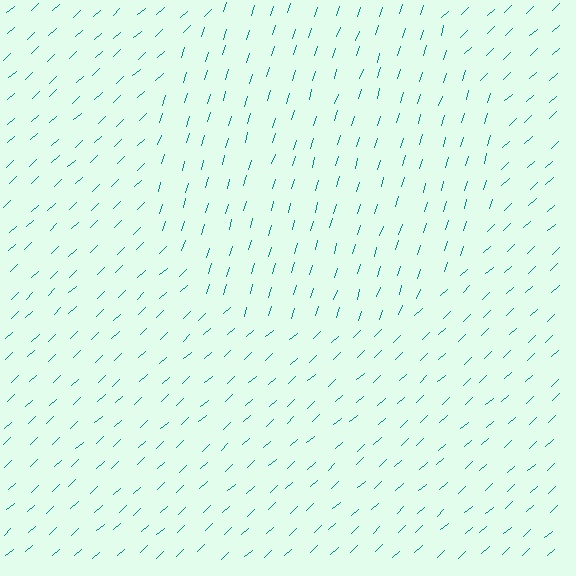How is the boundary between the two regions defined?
The boundary is defined purely by a change in line orientation (approximately 30 degrees difference). All lines are the same color and thickness.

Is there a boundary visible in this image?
Yes, there is a texture boundary formed by a change in line orientation.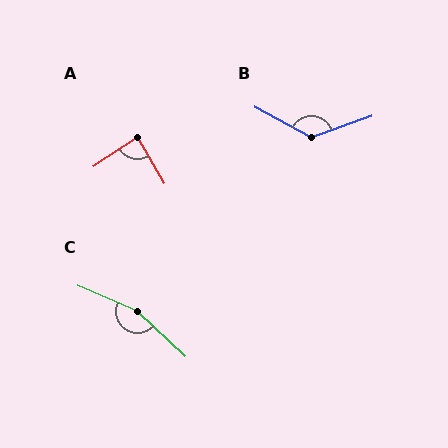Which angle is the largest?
C, at approximately 160 degrees.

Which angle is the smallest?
A, at approximately 87 degrees.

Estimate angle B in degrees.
Approximately 132 degrees.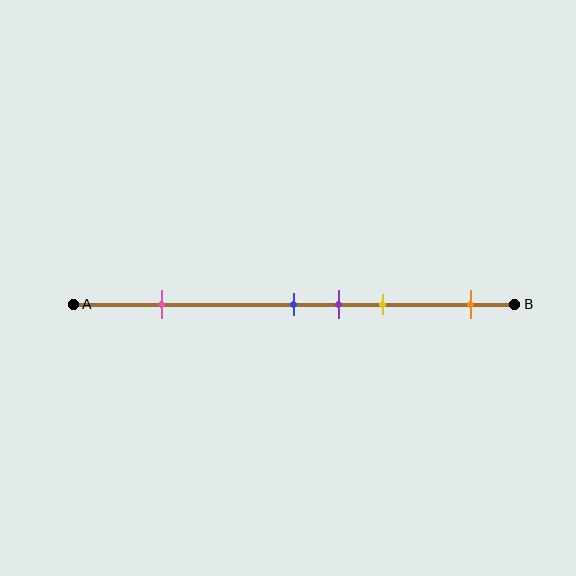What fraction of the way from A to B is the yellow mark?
The yellow mark is approximately 70% (0.7) of the way from A to B.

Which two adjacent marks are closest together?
The blue and purple marks are the closest adjacent pair.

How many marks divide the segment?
There are 5 marks dividing the segment.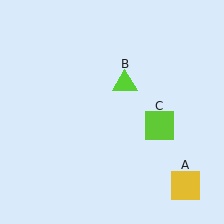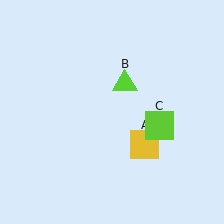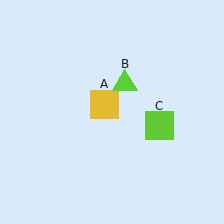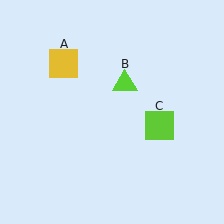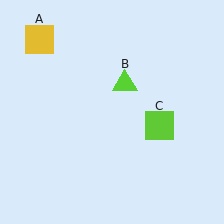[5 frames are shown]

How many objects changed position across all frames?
1 object changed position: yellow square (object A).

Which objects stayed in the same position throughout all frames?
Lime triangle (object B) and lime square (object C) remained stationary.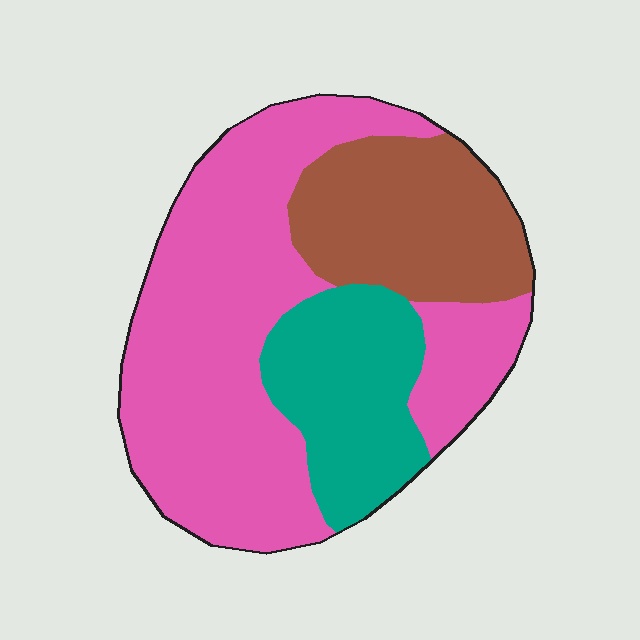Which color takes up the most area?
Pink, at roughly 55%.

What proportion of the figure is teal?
Teal covers around 20% of the figure.